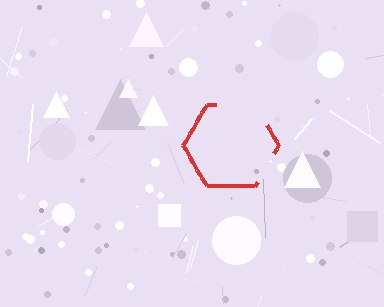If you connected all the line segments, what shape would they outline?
They would outline a hexagon.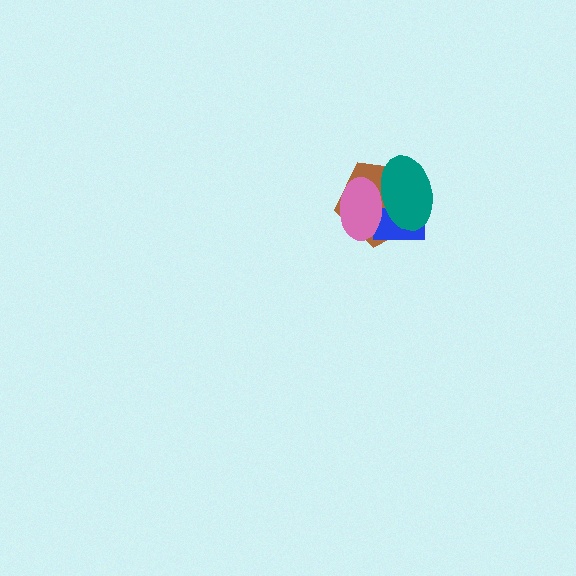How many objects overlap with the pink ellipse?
3 objects overlap with the pink ellipse.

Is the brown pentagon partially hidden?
Yes, it is partially covered by another shape.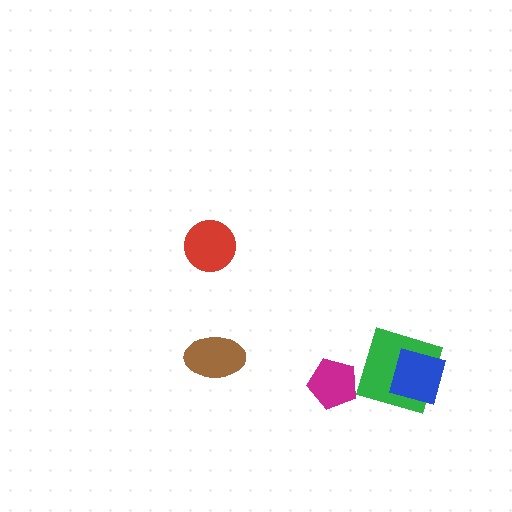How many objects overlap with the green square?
1 object overlaps with the green square.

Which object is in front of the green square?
The blue diamond is in front of the green square.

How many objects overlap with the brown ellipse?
0 objects overlap with the brown ellipse.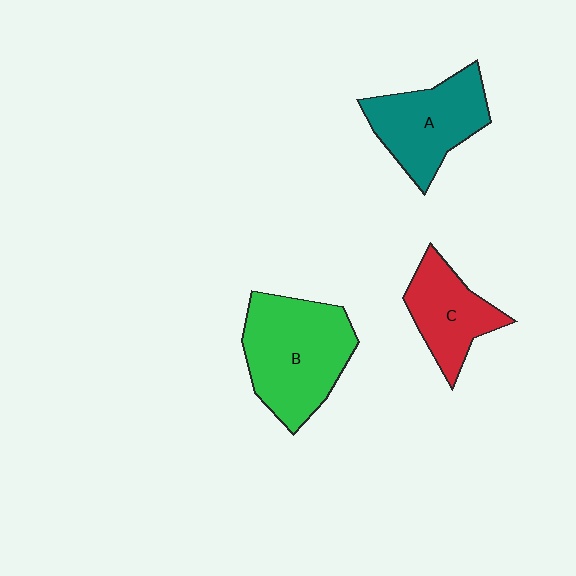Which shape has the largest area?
Shape B (green).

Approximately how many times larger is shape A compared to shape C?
Approximately 1.3 times.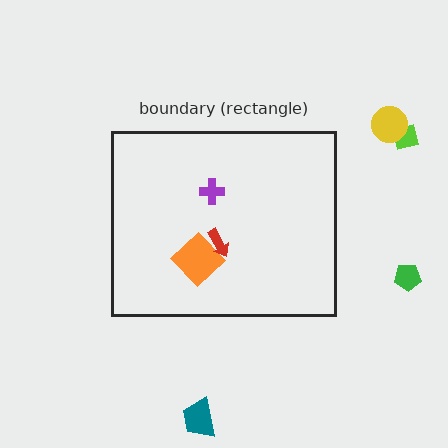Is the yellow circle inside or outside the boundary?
Outside.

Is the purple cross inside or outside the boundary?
Inside.